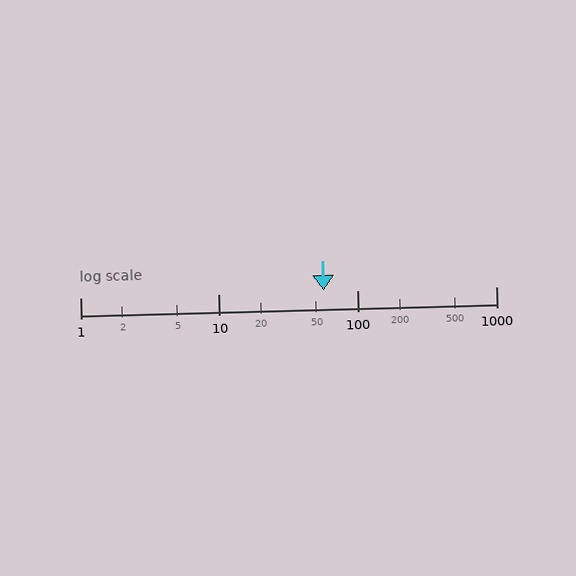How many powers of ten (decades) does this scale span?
The scale spans 3 decades, from 1 to 1000.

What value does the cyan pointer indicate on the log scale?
The pointer indicates approximately 57.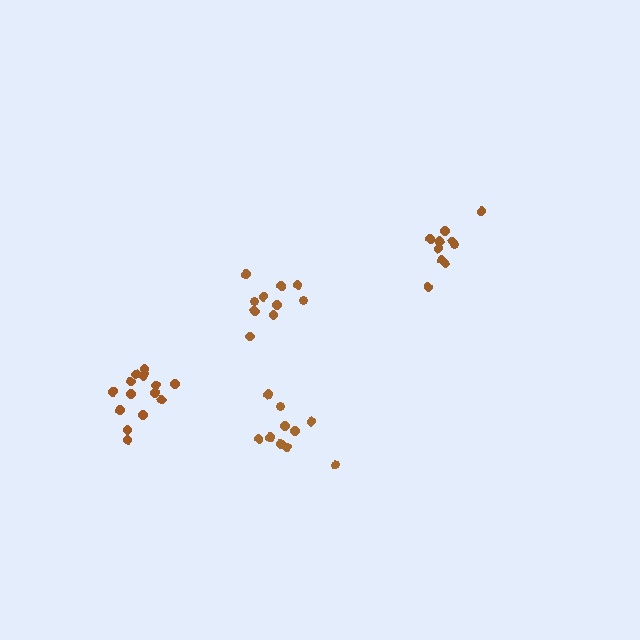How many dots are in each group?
Group 1: 10 dots, Group 2: 10 dots, Group 3: 15 dots, Group 4: 10 dots (45 total).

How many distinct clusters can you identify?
There are 4 distinct clusters.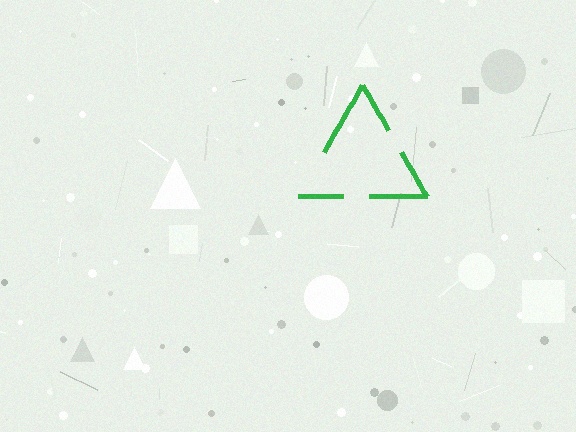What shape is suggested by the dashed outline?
The dashed outline suggests a triangle.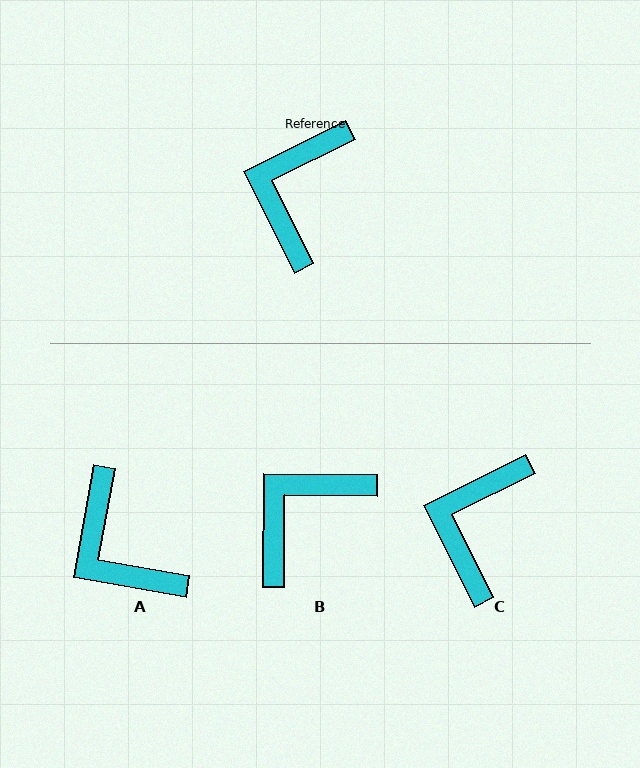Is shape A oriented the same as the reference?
No, it is off by about 53 degrees.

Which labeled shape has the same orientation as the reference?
C.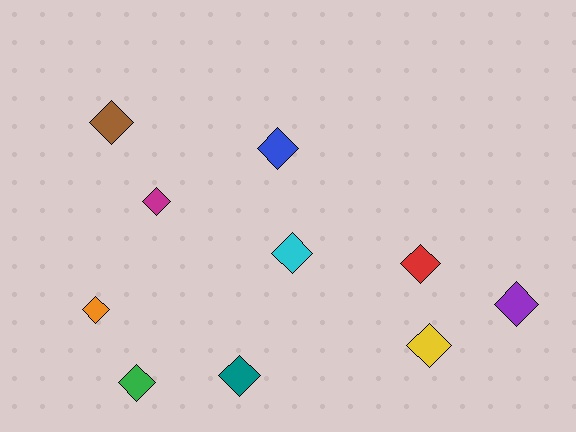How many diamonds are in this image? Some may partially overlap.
There are 10 diamonds.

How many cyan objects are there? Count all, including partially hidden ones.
There is 1 cyan object.